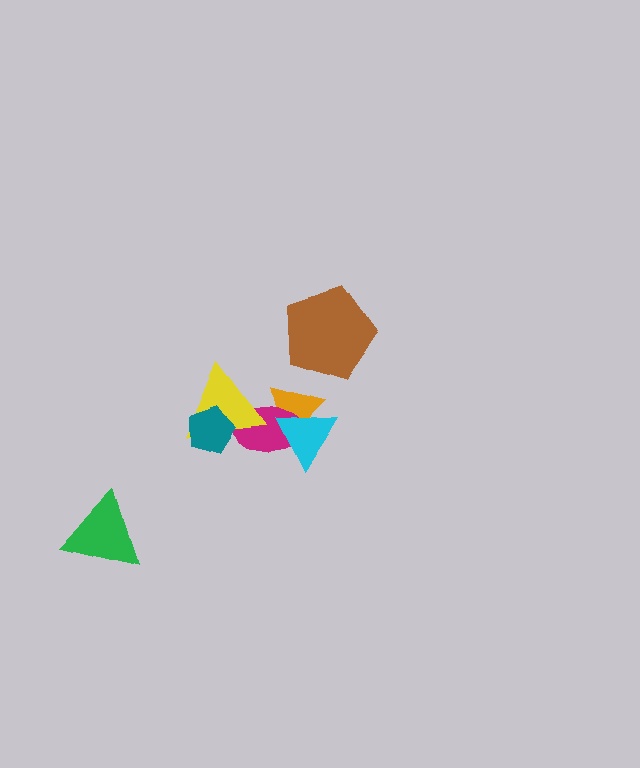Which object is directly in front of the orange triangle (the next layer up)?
The magenta ellipse is directly in front of the orange triangle.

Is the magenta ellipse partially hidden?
Yes, it is partially covered by another shape.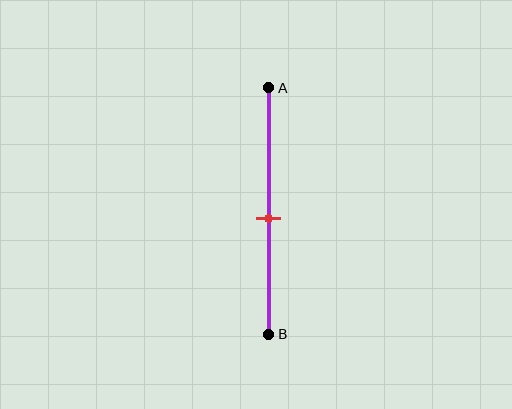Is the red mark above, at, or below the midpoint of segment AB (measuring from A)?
The red mark is approximately at the midpoint of segment AB.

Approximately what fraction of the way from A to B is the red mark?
The red mark is approximately 55% of the way from A to B.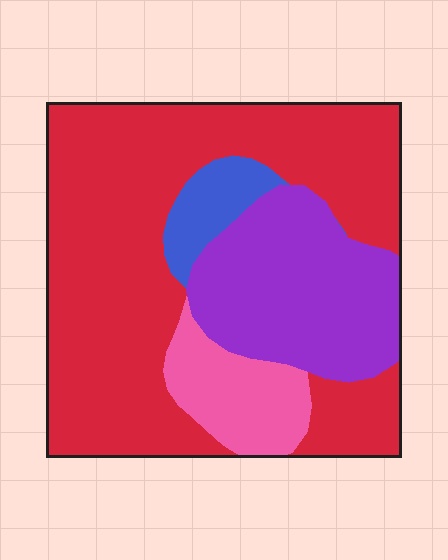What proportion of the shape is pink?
Pink covers around 10% of the shape.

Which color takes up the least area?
Blue, at roughly 5%.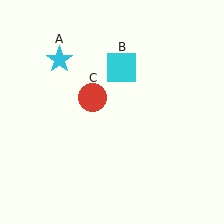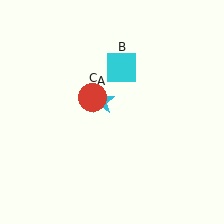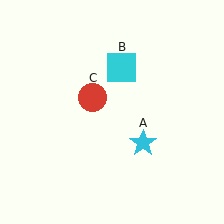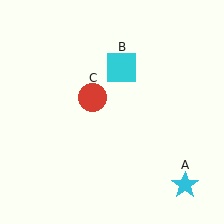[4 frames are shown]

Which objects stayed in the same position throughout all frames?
Cyan square (object B) and red circle (object C) remained stationary.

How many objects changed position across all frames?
1 object changed position: cyan star (object A).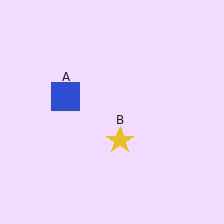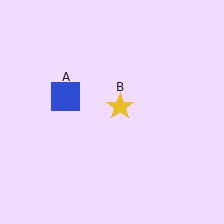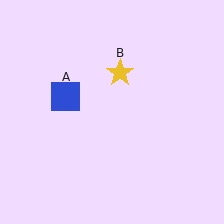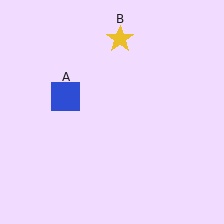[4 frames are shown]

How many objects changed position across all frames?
1 object changed position: yellow star (object B).